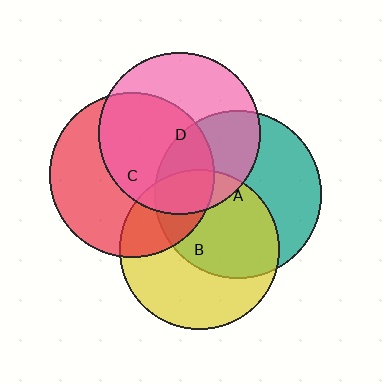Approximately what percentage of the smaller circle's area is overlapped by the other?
Approximately 55%.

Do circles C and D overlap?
Yes.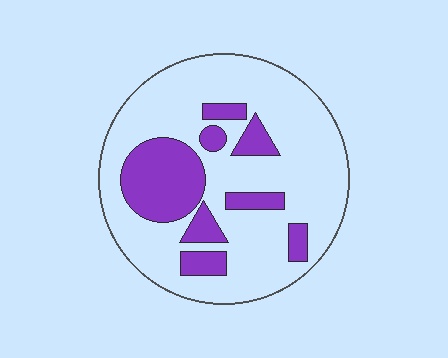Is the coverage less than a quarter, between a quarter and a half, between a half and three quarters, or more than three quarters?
Less than a quarter.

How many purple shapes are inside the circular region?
8.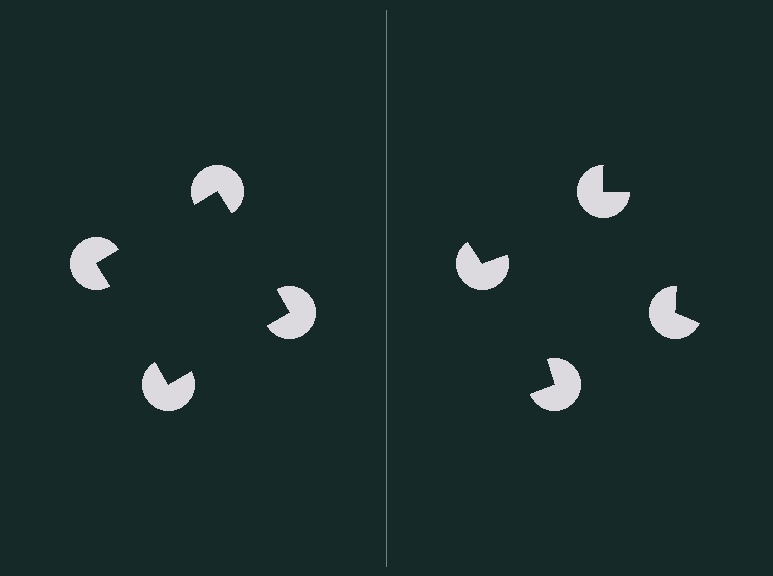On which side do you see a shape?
An illusory square appears on the left side. On the right side the wedge cuts are rotated, so no coherent shape forms.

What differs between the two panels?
The pac-man discs are positioned identically on both sides; only the wedge orientations differ. On the left they align to a square; on the right they are misaligned.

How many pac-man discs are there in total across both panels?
8 — 4 on each side.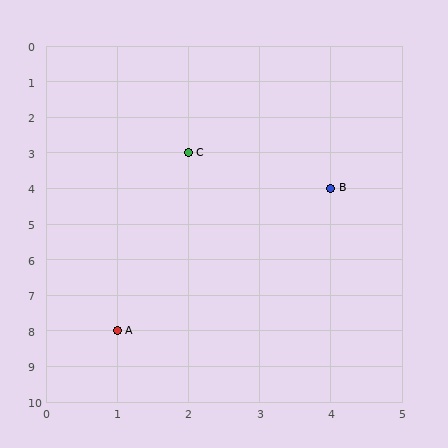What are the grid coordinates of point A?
Point A is at grid coordinates (1, 8).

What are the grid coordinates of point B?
Point B is at grid coordinates (4, 4).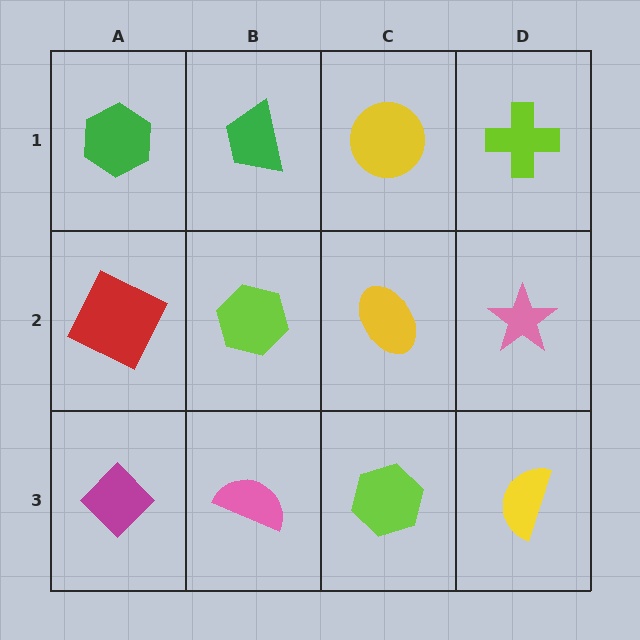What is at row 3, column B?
A pink semicircle.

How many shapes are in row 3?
4 shapes.